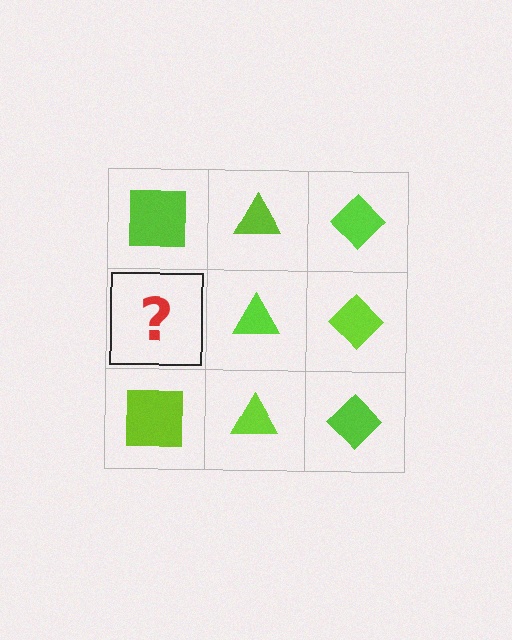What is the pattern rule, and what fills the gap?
The rule is that each column has a consistent shape. The gap should be filled with a lime square.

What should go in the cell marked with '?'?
The missing cell should contain a lime square.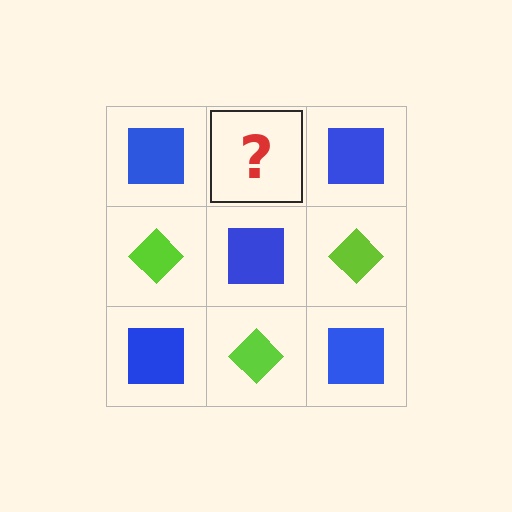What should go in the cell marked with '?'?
The missing cell should contain a lime diamond.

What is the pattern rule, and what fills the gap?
The rule is that it alternates blue square and lime diamond in a checkerboard pattern. The gap should be filled with a lime diamond.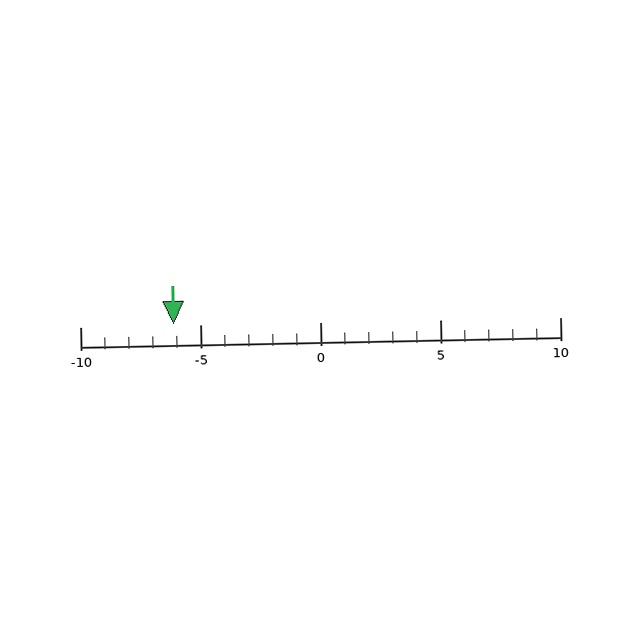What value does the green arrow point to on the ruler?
The green arrow points to approximately -6.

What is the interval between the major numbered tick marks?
The major tick marks are spaced 5 units apart.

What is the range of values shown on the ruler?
The ruler shows values from -10 to 10.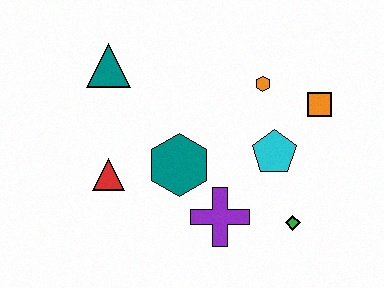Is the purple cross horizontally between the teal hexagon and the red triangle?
No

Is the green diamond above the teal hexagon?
No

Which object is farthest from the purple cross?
The teal triangle is farthest from the purple cross.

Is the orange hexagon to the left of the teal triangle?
No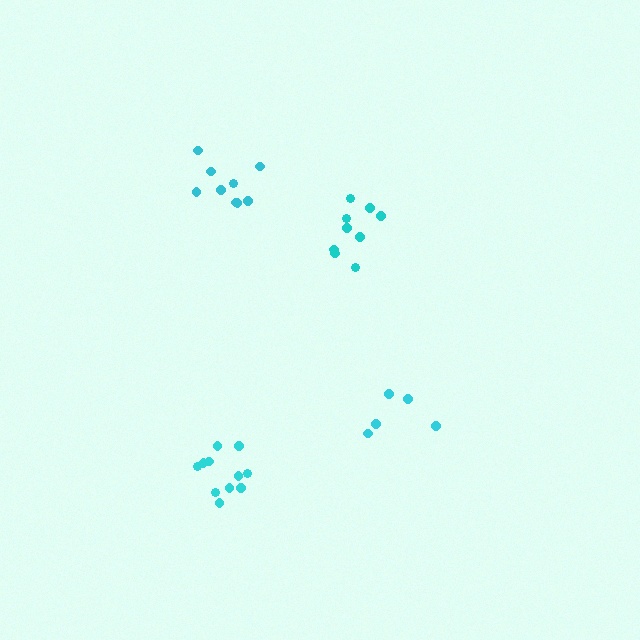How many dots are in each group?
Group 1: 5 dots, Group 2: 11 dots, Group 3: 9 dots, Group 4: 9 dots (34 total).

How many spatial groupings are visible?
There are 4 spatial groupings.